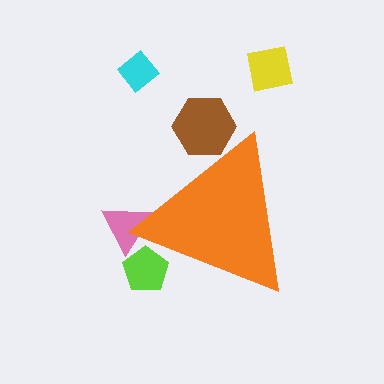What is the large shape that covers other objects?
An orange triangle.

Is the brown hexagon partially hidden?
Yes, the brown hexagon is partially hidden behind the orange triangle.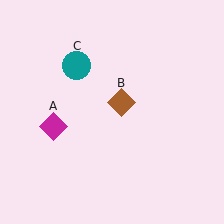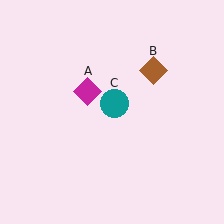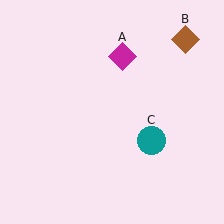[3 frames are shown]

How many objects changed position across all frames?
3 objects changed position: magenta diamond (object A), brown diamond (object B), teal circle (object C).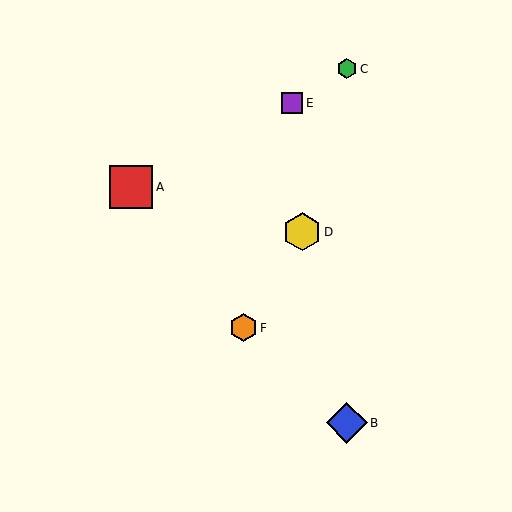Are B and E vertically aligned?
No, B is at x≈347 and E is at x≈292.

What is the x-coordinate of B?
Object B is at x≈347.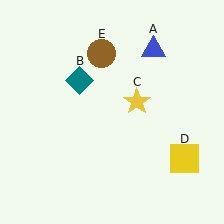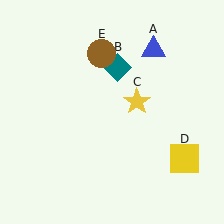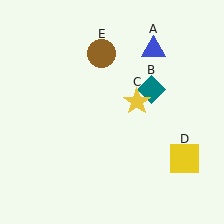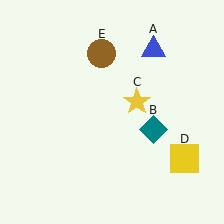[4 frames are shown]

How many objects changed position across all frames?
1 object changed position: teal diamond (object B).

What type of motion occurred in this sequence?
The teal diamond (object B) rotated clockwise around the center of the scene.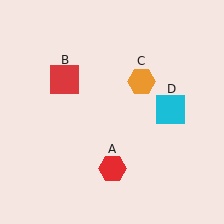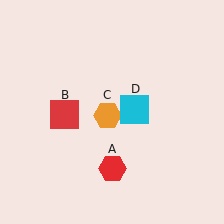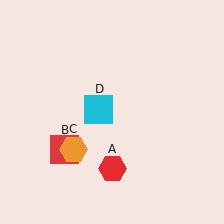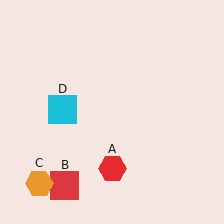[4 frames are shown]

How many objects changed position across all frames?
3 objects changed position: red square (object B), orange hexagon (object C), cyan square (object D).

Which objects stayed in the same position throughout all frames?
Red hexagon (object A) remained stationary.